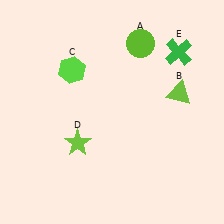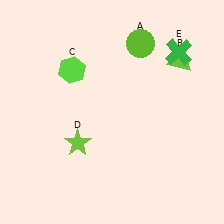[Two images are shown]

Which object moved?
The lime triangle (B) moved up.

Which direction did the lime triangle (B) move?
The lime triangle (B) moved up.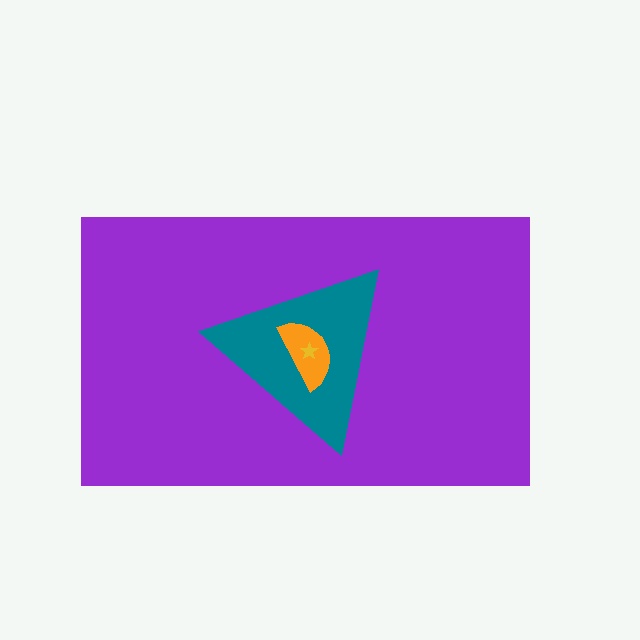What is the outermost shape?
The purple rectangle.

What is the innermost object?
The yellow star.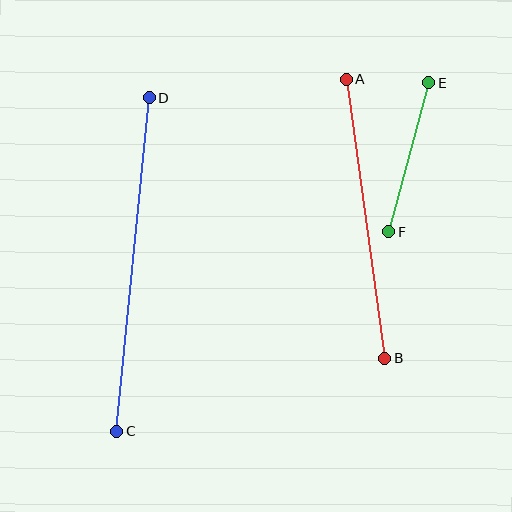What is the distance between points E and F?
The distance is approximately 154 pixels.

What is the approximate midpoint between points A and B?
The midpoint is at approximately (366, 219) pixels.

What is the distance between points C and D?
The distance is approximately 335 pixels.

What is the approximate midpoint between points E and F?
The midpoint is at approximately (409, 158) pixels.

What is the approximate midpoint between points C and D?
The midpoint is at approximately (133, 264) pixels.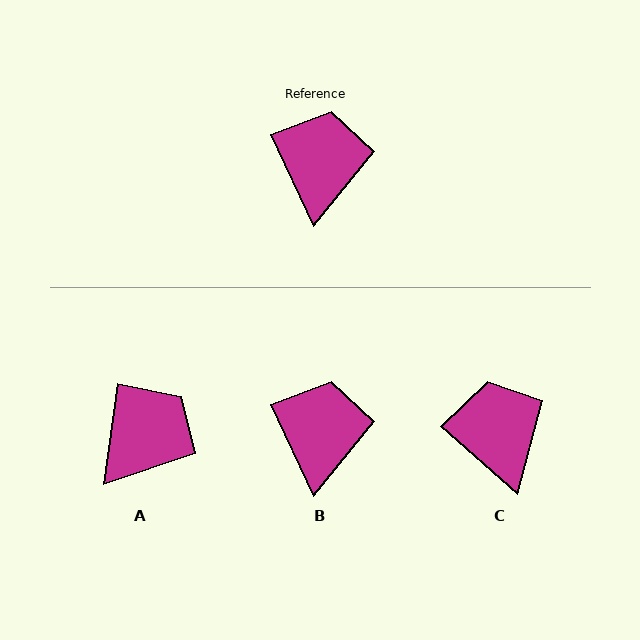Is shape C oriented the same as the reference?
No, it is off by about 24 degrees.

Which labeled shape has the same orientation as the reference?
B.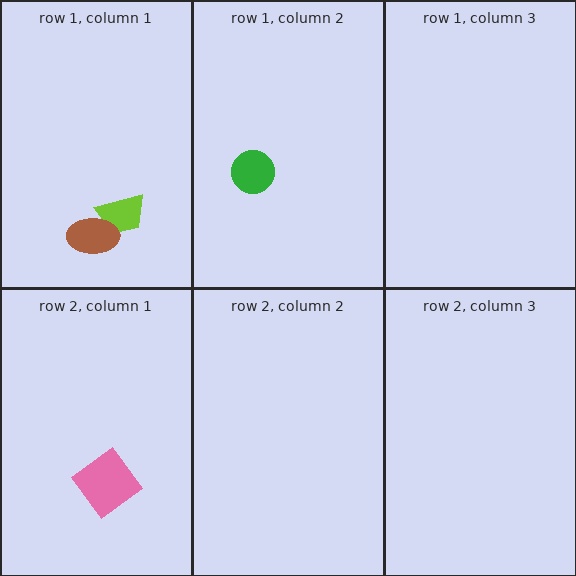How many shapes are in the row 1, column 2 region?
1.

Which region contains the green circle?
The row 1, column 2 region.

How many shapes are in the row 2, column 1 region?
1.